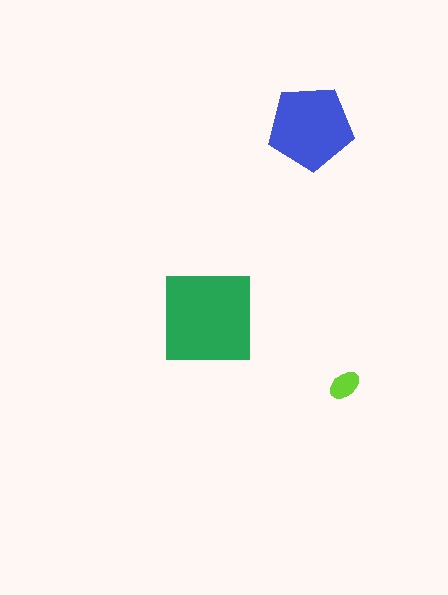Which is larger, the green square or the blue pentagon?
The green square.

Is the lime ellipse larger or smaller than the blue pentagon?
Smaller.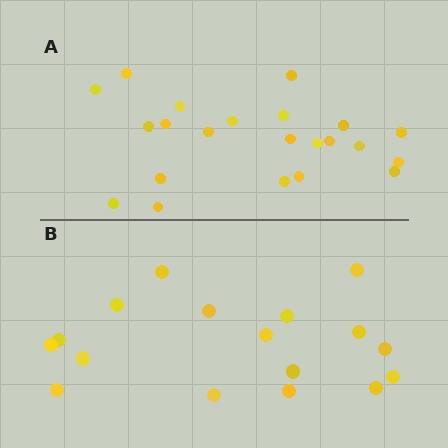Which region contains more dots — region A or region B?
Region A (the top region) has more dots.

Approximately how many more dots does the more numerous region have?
Region A has about 5 more dots than region B.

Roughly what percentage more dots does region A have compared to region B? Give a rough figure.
About 30% more.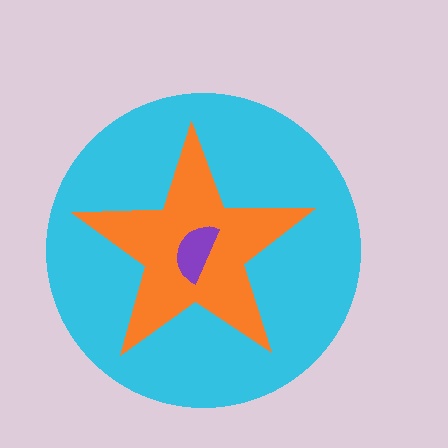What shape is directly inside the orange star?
The purple semicircle.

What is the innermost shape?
The purple semicircle.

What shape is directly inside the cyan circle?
The orange star.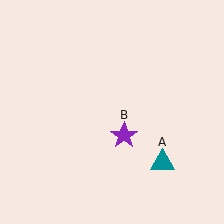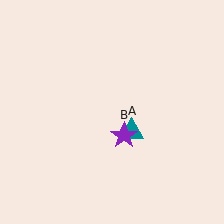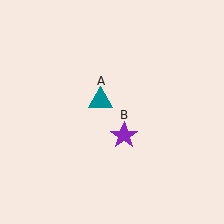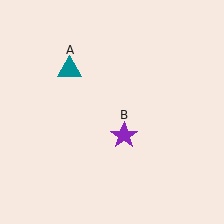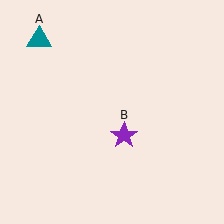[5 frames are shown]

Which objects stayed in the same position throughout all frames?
Purple star (object B) remained stationary.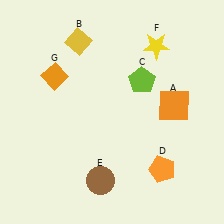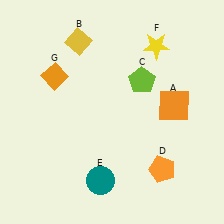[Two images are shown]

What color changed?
The circle (E) changed from brown in Image 1 to teal in Image 2.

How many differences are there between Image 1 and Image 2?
There is 1 difference between the two images.